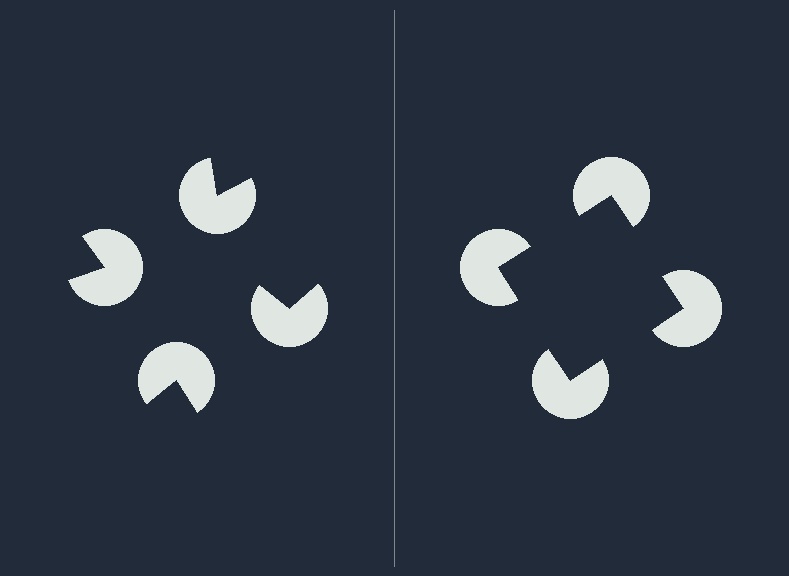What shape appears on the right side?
An illusory square.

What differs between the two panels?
The pac-man discs are positioned identically on both sides; only the wedge orientations differ. On the right they align to a square; on the left they are misaligned.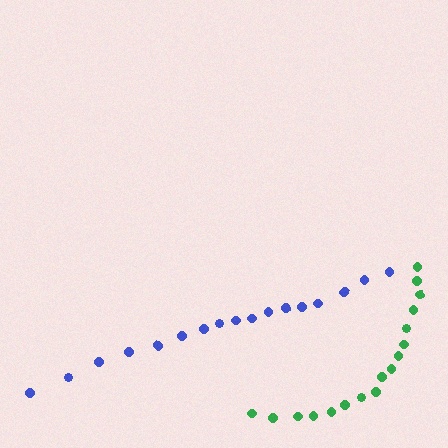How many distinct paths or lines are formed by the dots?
There are 2 distinct paths.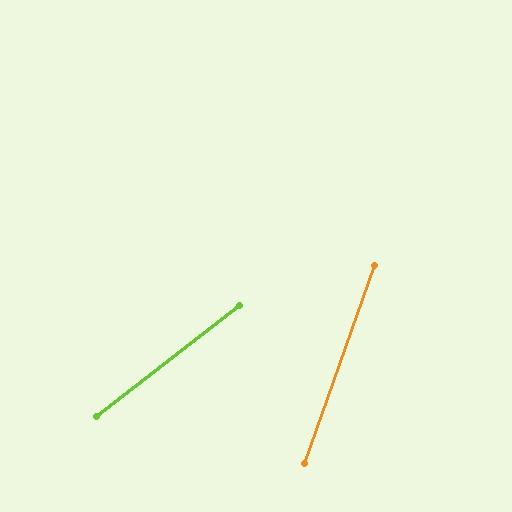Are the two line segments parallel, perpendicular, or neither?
Neither parallel nor perpendicular — they differ by about 33°.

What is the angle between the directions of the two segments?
Approximately 33 degrees.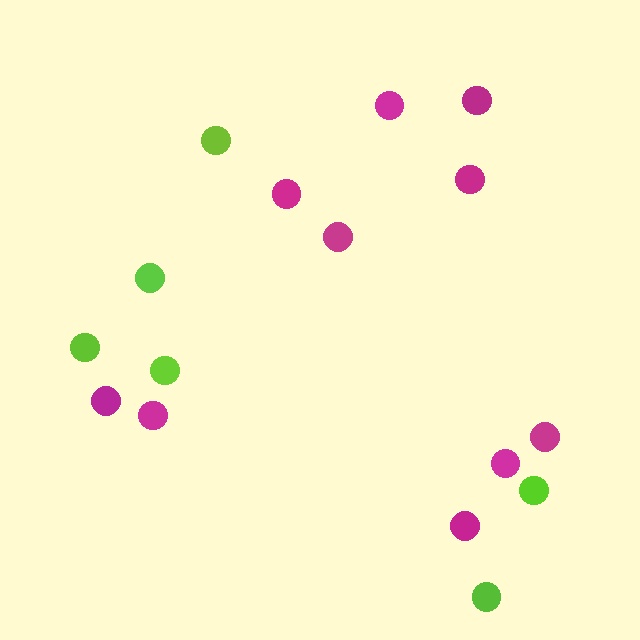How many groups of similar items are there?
There are 2 groups: one group of lime circles (6) and one group of magenta circles (10).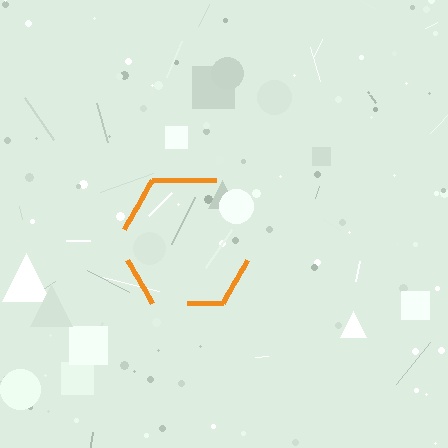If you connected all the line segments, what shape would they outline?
They would outline a hexagon.